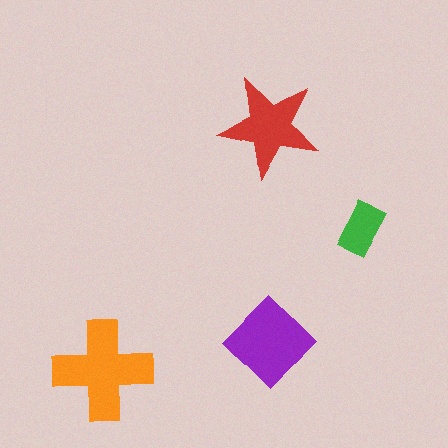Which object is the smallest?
The green rectangle.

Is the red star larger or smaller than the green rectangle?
Larger.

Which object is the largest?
The orange cross.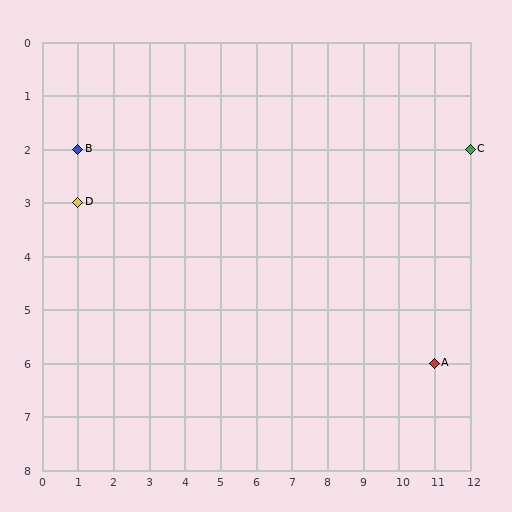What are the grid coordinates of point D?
Point D is at grid coordinates (1, 3).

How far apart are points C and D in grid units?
Points C and D are 11 columns and 1 row apart (about 11.0 grid units diagonally).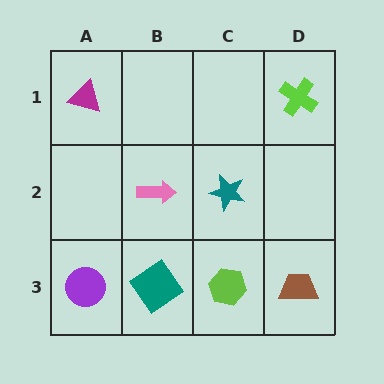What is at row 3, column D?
A brown trapezoid.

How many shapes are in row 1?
2 shapes.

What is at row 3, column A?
A purple circle.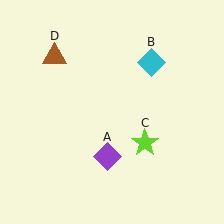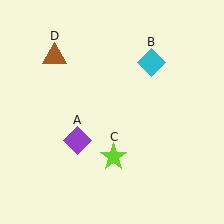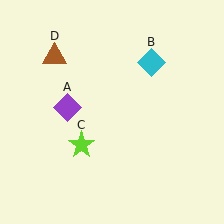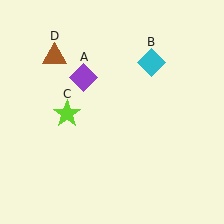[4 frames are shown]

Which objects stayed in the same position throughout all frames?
Cyan diamond (object B) and brown triangle (object D) remained stationary.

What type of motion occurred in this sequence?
The purple diamond (object A), lime star (object C) rotated clockwise around the center of the scene.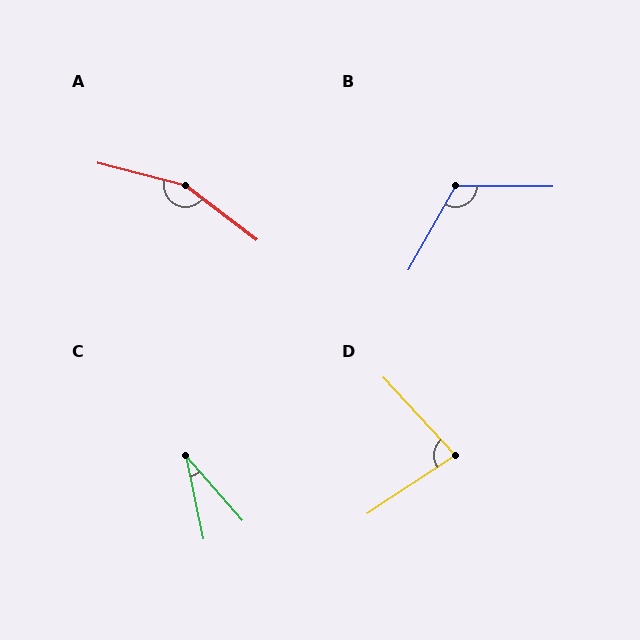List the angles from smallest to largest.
C (29°), D (81°), B (119°), A (157°).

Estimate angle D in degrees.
Approximately 81 degrees.